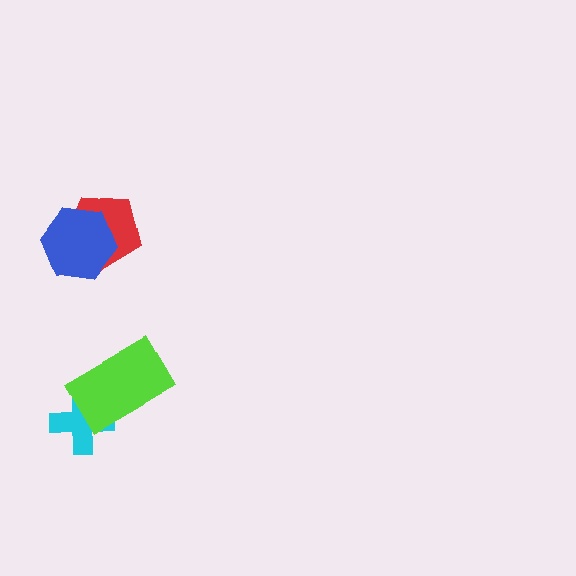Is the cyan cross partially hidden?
Yes, it is partially covered by another shape.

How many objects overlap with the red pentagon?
1 object overlaps with the red pentagon.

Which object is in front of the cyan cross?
The lime rectangle is in front of the cyan cross.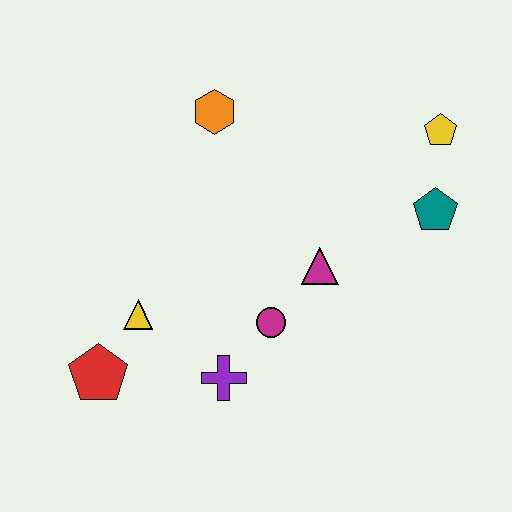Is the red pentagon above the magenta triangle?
No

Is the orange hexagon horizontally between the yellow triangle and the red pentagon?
No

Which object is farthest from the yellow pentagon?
The red pentagon is farthest from the yellow pentagon.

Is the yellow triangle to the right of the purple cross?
No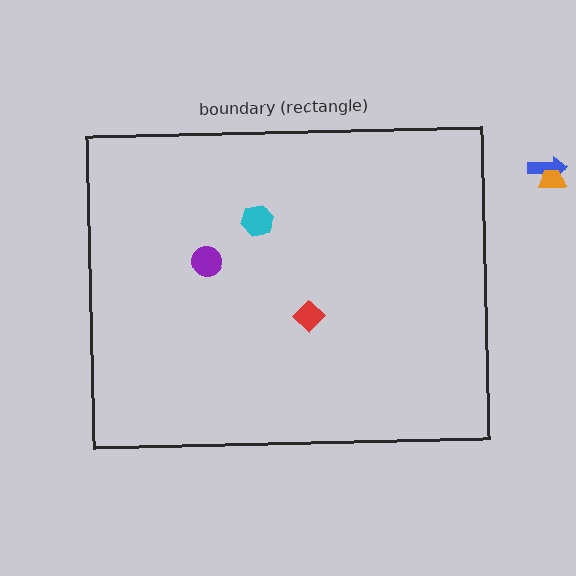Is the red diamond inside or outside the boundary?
Inside.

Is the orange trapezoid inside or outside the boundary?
Outside.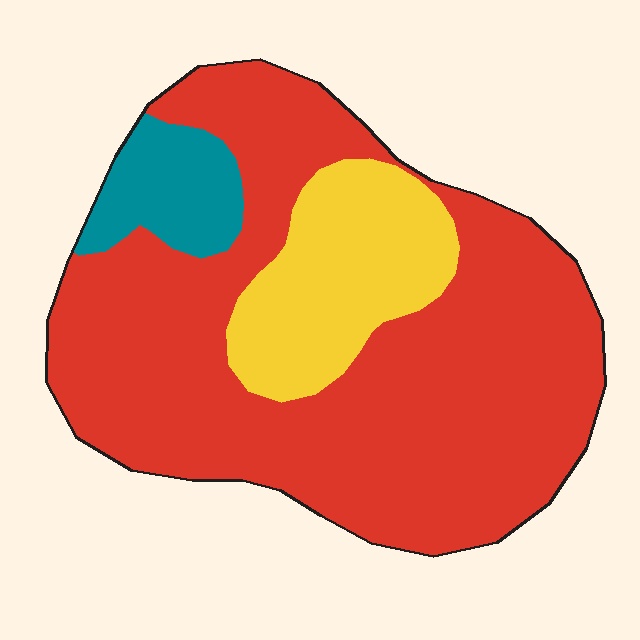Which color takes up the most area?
Red, at roughly 75%.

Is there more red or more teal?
Red.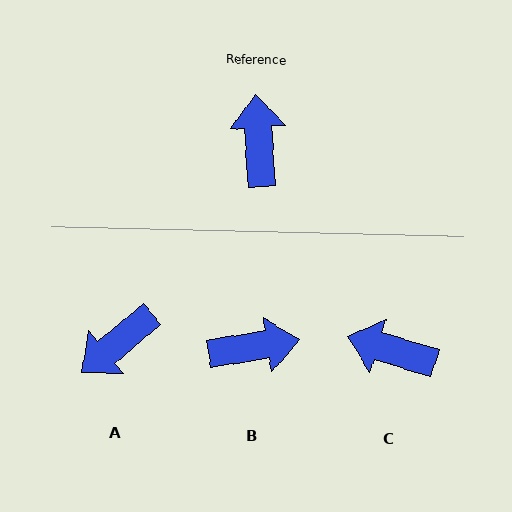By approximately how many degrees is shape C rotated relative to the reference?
Approximately 69 degrees counter-clockwise.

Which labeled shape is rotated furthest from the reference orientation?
A, about 126 degrees away.